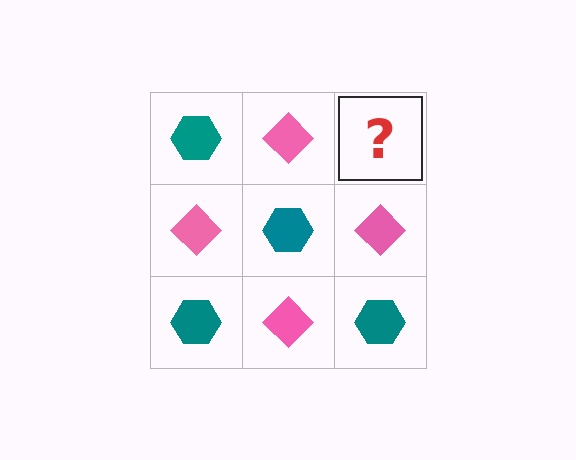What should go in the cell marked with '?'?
The missing cell should contain a teal hexagon.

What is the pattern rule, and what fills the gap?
The rule is that it alternates teal hexagon and pink diamond in a checkerboard pattern. The gap should be filled with a teal hexagon.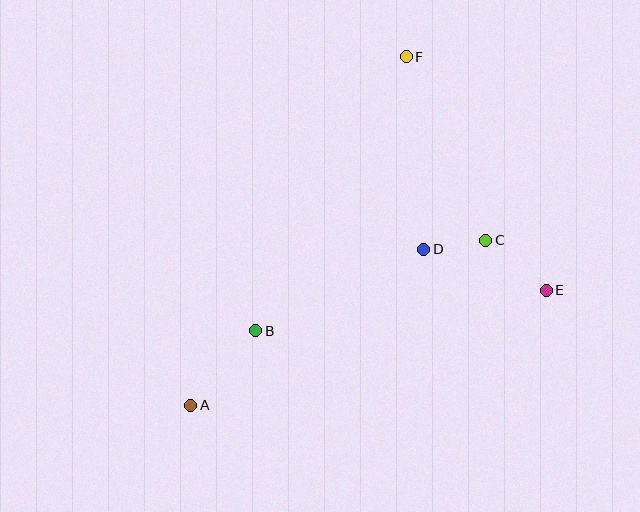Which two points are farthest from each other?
Points A and F are farthest from each other.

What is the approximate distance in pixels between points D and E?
The distance between D and E is approximately 129 pixels.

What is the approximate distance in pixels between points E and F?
The distance between E and F is approximately 272 pixels.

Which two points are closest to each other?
Points C and D are closest to each other.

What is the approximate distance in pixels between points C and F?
The distance between C and F is approximately 200 pixels.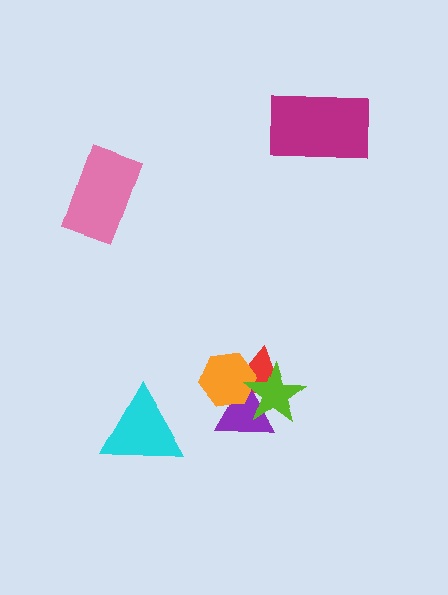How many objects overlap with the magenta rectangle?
0 objects overlap with the magenta rectangle.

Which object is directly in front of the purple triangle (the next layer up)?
The orange hexagon is directly in front of the purple triangle.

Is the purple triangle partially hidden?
Yes, it is partially covered by another shape.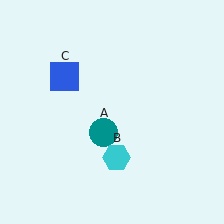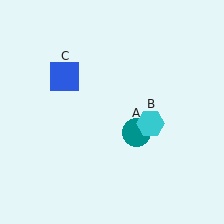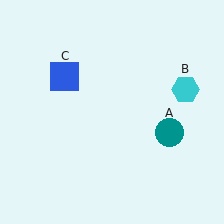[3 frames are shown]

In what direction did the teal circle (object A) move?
The teal circle (object A) moved right.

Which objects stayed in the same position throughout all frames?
Blue square (object C) remained stationary.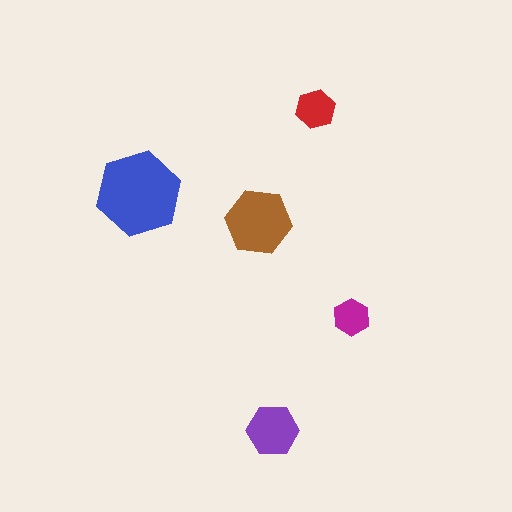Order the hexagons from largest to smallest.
the blue one, the brown one, the purple one, the red one, the magenta one.